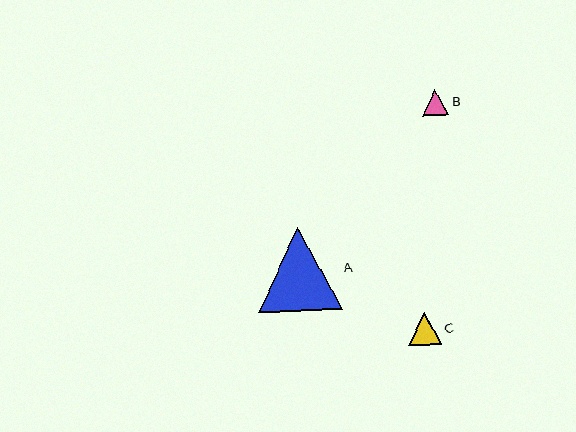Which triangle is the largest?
Triangle A is the largest with a size of approximately 84 pixels.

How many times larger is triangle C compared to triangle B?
Triangle C is approximately 1.3 times the size of triangle B.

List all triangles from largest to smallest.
From largest to smallest: A, C, B.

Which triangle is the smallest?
Triangle B is the smallest with a size of approximately 26 pixels.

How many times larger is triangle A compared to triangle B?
Triangle A is approximately 3.3 times the size of triangle B.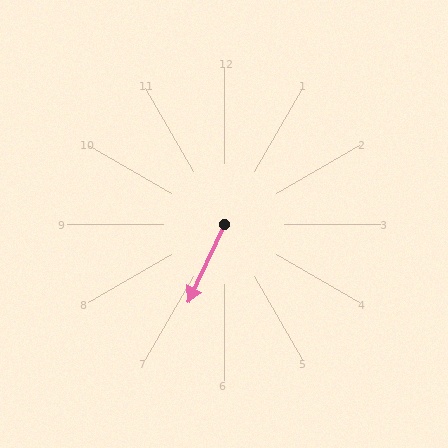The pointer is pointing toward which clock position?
Roughly 7 o'clock.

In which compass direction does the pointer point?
Southwest.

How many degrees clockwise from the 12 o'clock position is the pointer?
Approximately 205 degrees.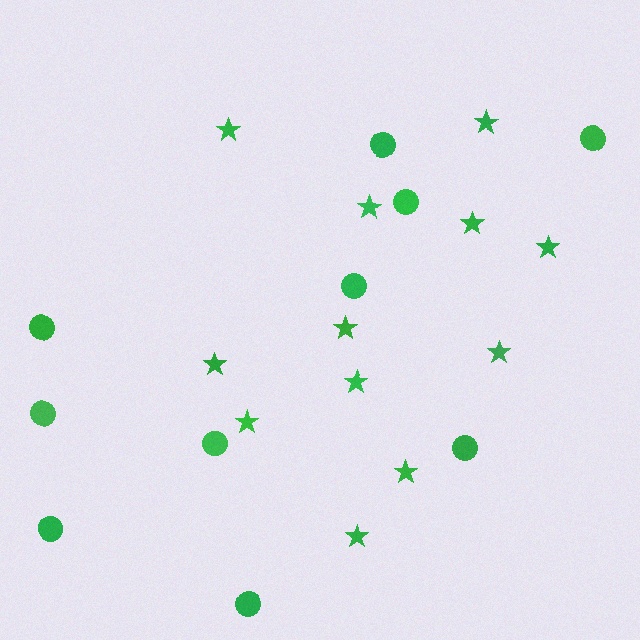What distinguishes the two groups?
There are 2 groups: one group of circles (10) and one group of stars (12).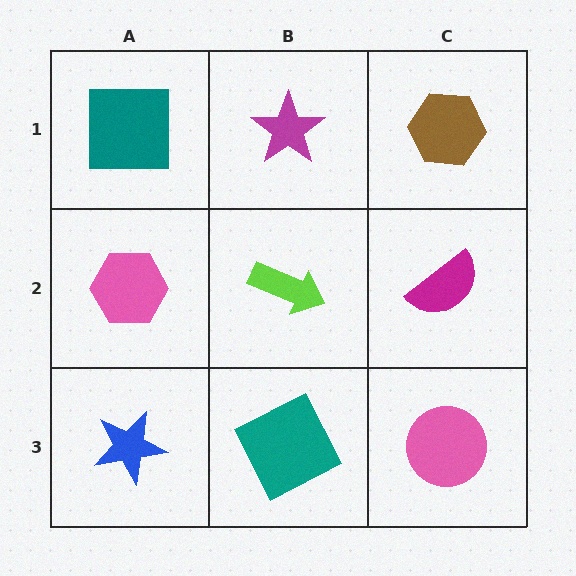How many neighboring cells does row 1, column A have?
2.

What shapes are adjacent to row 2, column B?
A magenta star (row 1, column B), a teal square (row 3, column B), a pink hexagon (row 2, column A), a magenta semicircle (row 2, column C).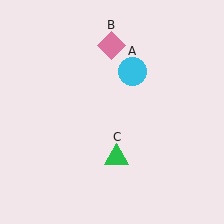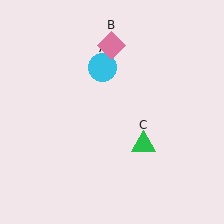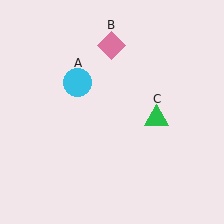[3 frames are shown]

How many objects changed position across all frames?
2 objects changed position: cyan circle (object A), green triangle (object C).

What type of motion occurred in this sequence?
The cyan circle (object A), green triangle (object C) rotated counterclockwise around the center of the scene.